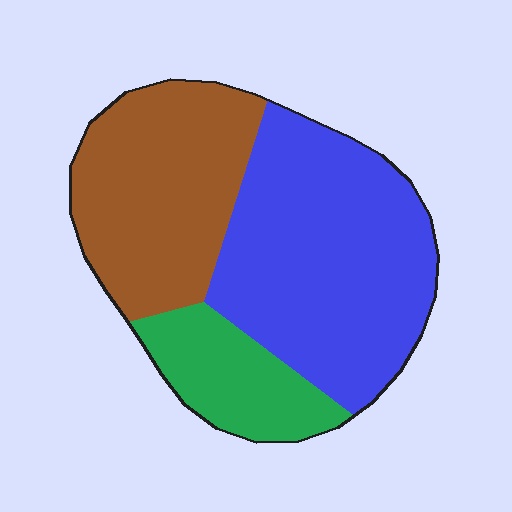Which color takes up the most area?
Blue, at roughly 50%.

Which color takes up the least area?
Green, at roughly 15%.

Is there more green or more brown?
Brown.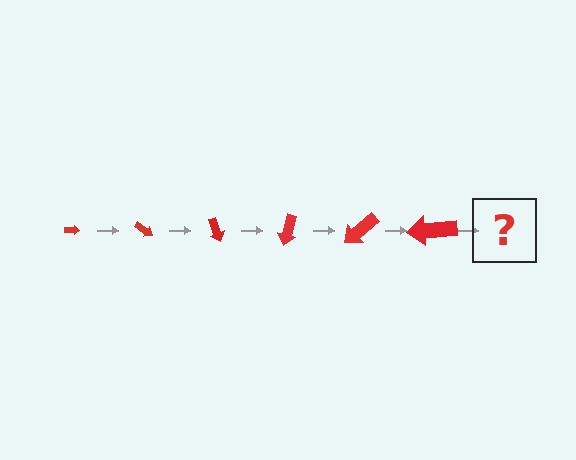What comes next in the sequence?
The next element should be an arrow, larger than the previous one and rotated 210 degrees from the start.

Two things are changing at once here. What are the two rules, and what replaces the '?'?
The two rules are that the arrow grows larger each step and it rotates 35 degrees each step. The '?' should be an arrow, larger than the previous one and rotated 210 degrees from the start.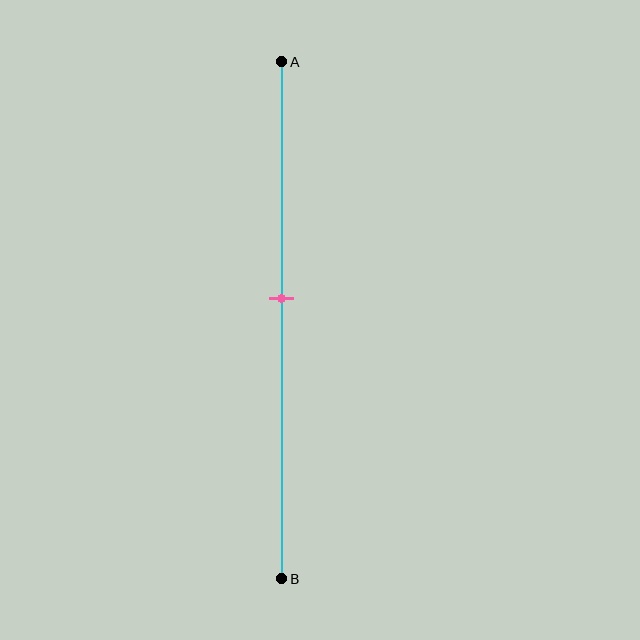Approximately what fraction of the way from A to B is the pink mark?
The pink mark is approximately 45% of the way from A to B.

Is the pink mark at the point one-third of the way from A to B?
No, the mark is at about 45% from A, not at the 33% one-third point.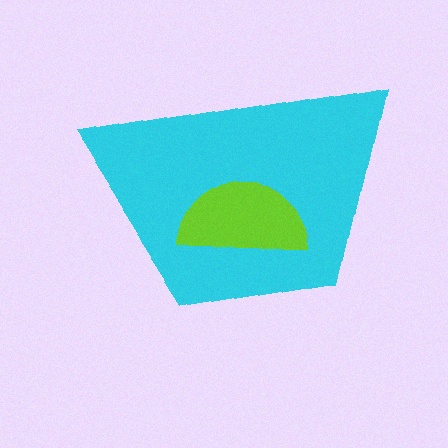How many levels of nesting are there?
2.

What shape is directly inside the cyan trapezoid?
The lime semicircle.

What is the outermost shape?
The cyan trapezoid.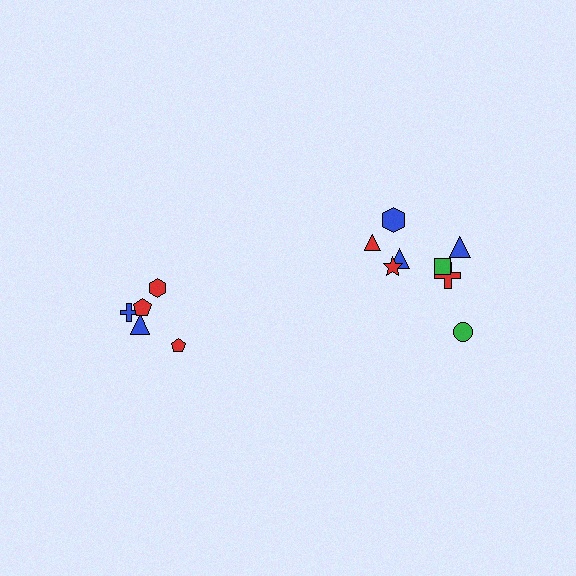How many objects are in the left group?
There are 5 objects.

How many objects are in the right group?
There are 8 objects.